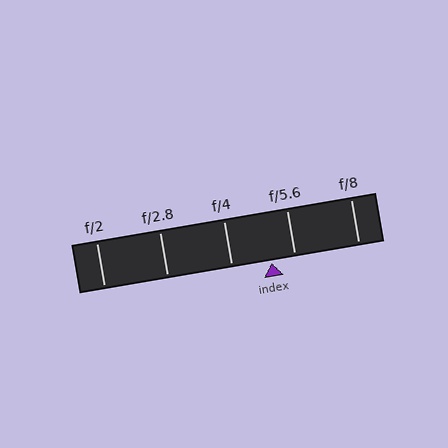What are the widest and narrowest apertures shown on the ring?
The widest aperture shown is f/2 and the narrowest is f/8.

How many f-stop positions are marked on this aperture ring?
There are 5 f-stop positions marked.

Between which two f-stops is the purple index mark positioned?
The index mark is between f/4 and f/5.6.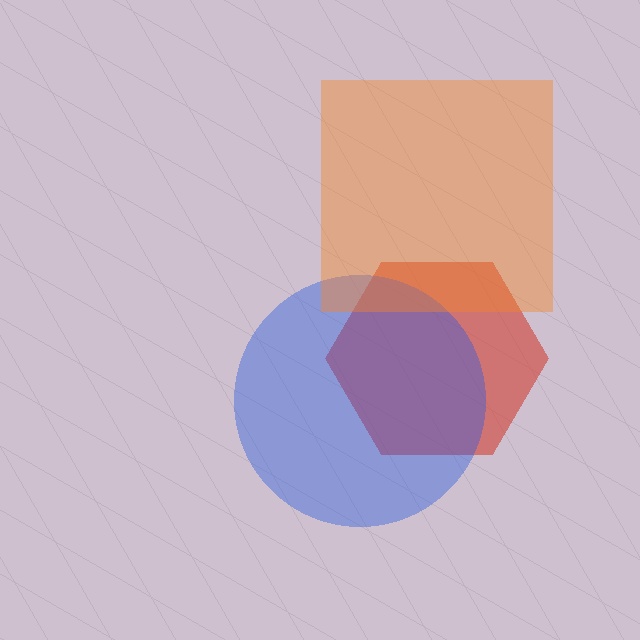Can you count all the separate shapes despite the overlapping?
Yes, there are 3 separate shapes.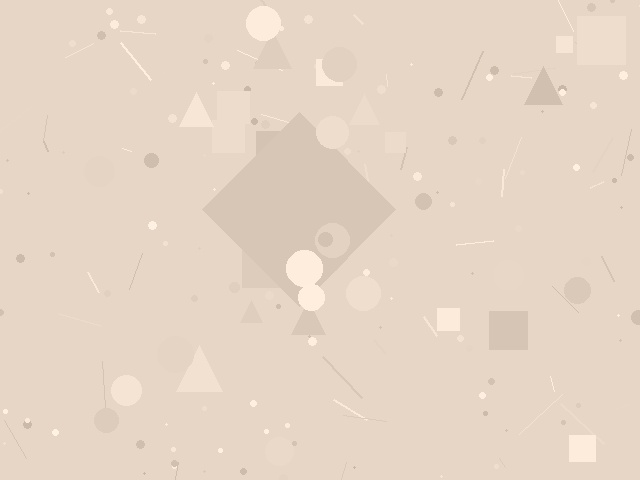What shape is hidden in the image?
A diamond is hidden in the image.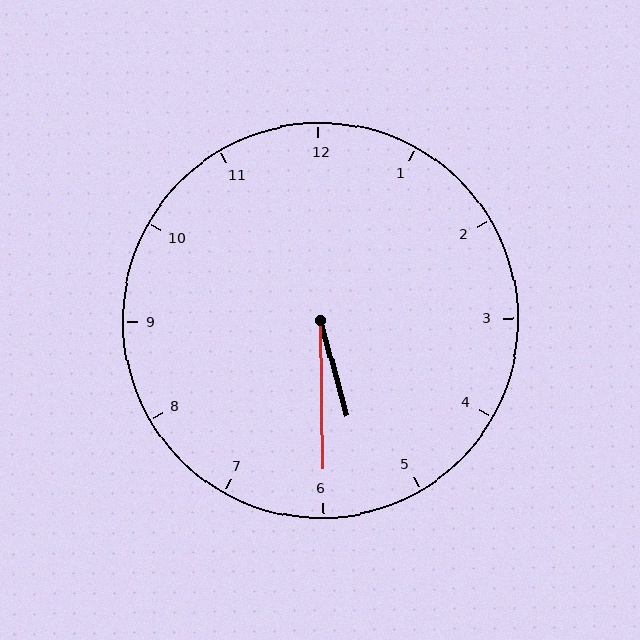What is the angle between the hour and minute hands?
Approximately 15 degrees.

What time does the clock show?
5:30.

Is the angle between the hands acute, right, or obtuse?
It is acute.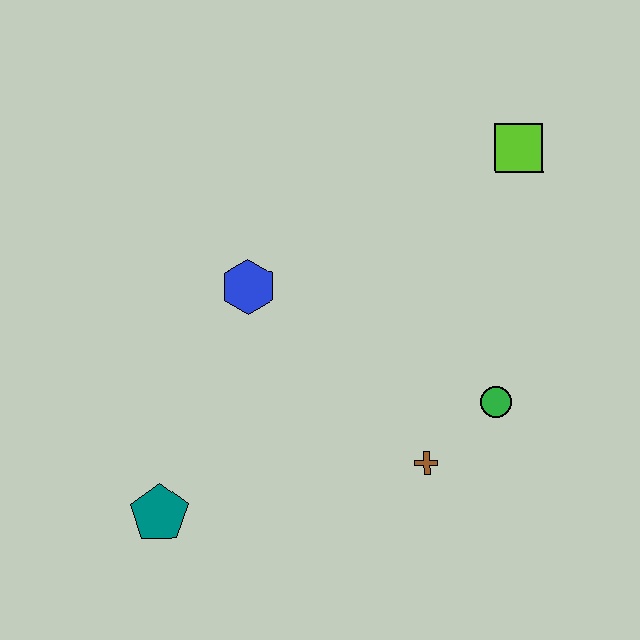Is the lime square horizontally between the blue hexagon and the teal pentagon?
No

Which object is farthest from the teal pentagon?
The lime square is farthest from the teal pentagon.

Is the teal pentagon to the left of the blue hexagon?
Yes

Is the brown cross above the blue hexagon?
No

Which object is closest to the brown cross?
The green circle is closest to the brown cross.